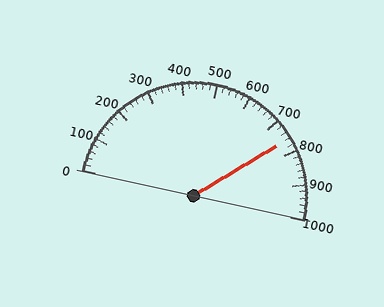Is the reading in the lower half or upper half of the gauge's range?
The reading is in the upper half of the range (0 to 1000).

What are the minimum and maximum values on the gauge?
The gauge ranges from 0 to 1000.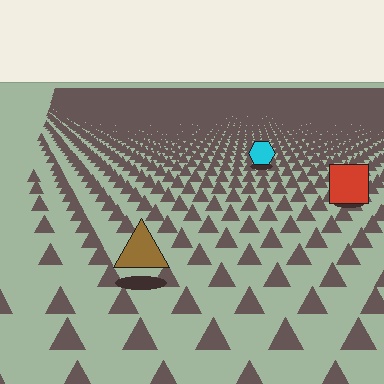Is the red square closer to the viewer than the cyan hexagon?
Yes. The red square is closer — you can tell from the texture gradient: the ground texture is coarser near it.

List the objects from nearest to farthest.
From nearest to farthest: the brown triangle, the red square, the cyan hexagon.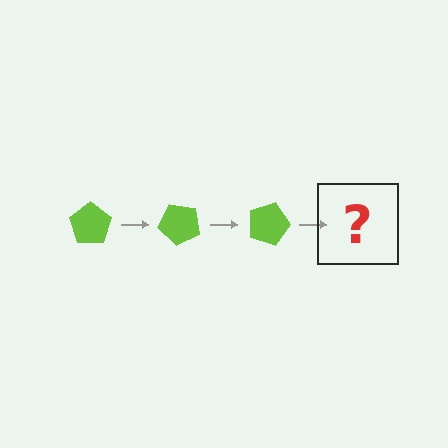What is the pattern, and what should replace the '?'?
The pattern is that the pentagon rotates 45 degrees each step. The '?' should be a lime pentagon rotated 135 degrees.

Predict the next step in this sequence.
The next step is a lime pentagon rotated 135 degrees.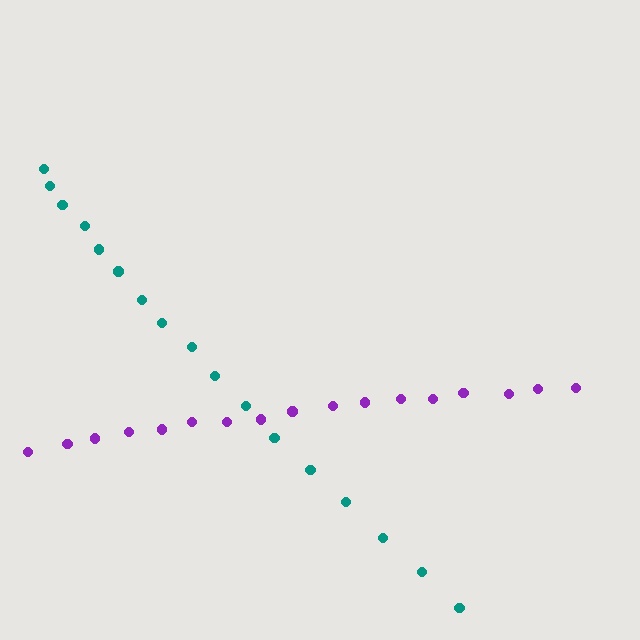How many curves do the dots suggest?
There are 2 distinct paths.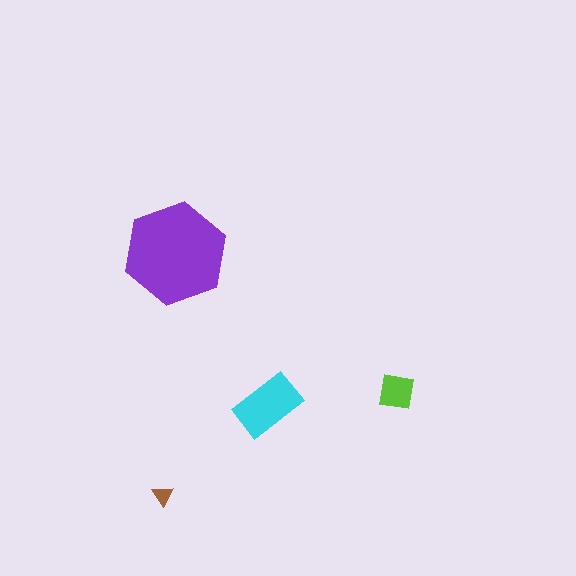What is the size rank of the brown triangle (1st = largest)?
4th.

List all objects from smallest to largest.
The brown triangle, the lime square, the cyan rectangle, the purple hexagon.